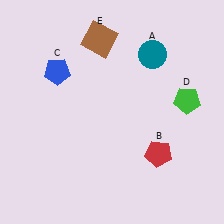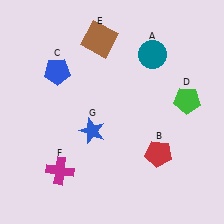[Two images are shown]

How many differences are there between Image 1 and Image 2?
There are 2 differences between the two images.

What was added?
A magenta cross (F), a blue star (G) were added in Image 2.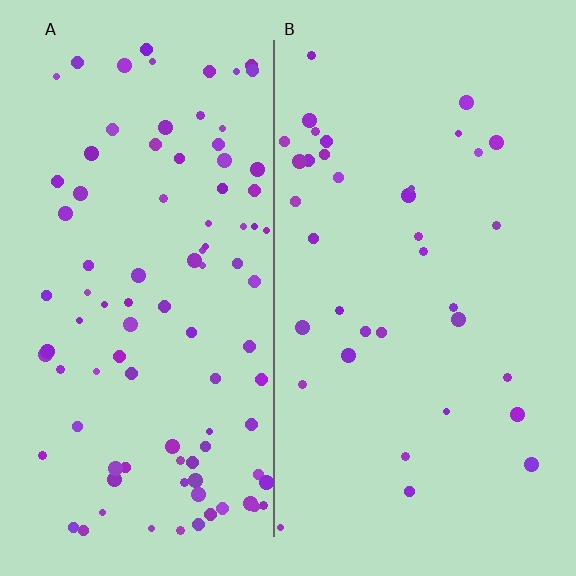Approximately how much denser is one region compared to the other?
Approximately 2.6× — region A over region B.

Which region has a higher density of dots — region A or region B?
A (the left).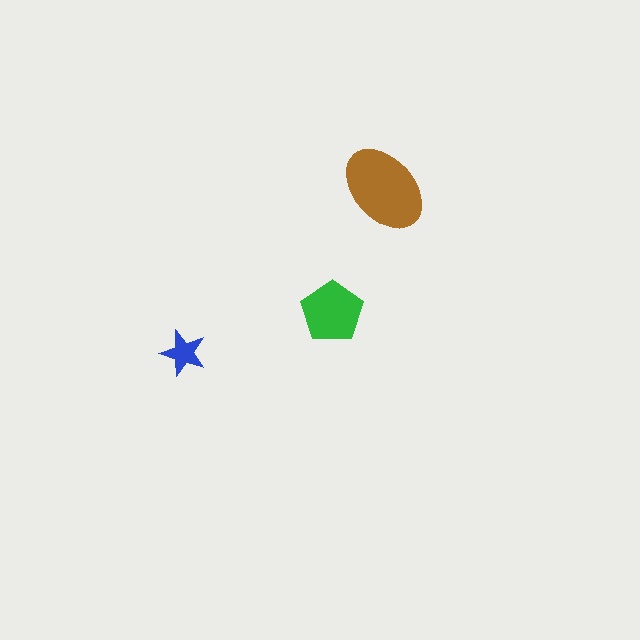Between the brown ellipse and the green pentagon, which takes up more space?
The brown ellipse.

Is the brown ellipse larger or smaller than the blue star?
Larger.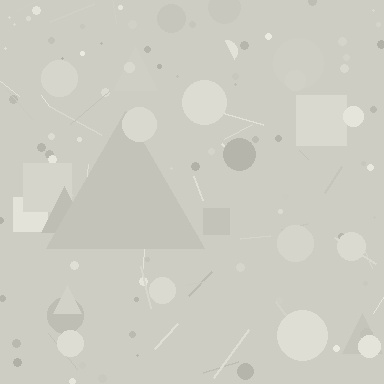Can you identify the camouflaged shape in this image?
The camouflaged shape is a triangle.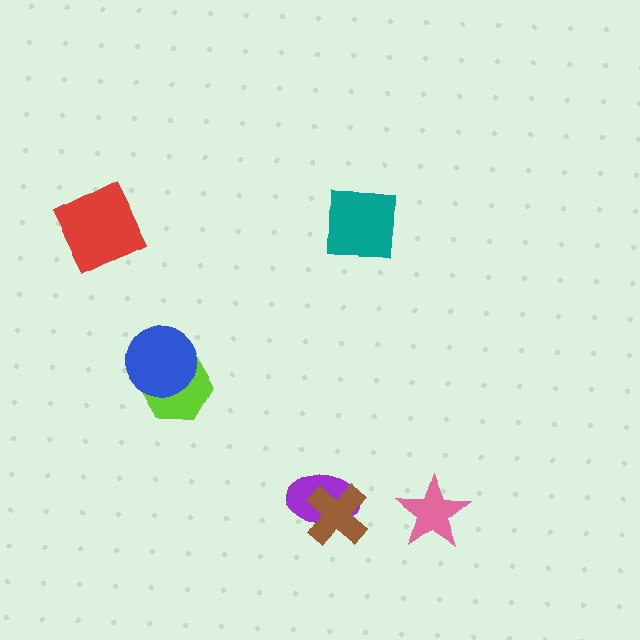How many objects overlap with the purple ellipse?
1 object overlaps with the purple ellipse.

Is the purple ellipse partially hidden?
Yes, it is partially covered by another shape.